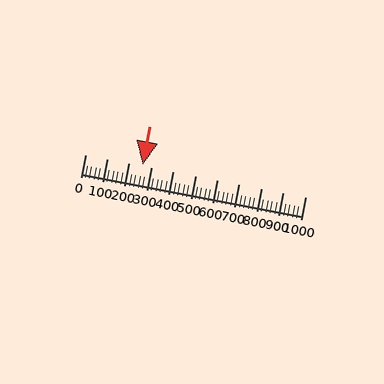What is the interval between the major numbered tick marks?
The major tick marks are spaced 100 units apart.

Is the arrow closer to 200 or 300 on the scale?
The arrow is closer to 300.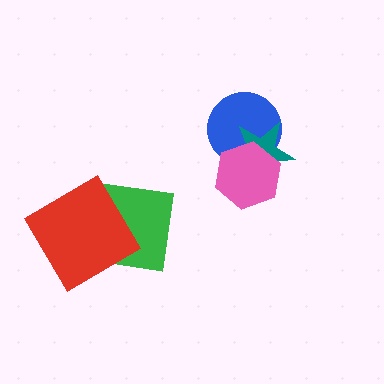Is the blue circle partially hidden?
Yes, it is partially covered by another shape.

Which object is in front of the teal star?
The pink hexagon is in front of the teal star.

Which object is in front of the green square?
The red diamond is in front of the green square.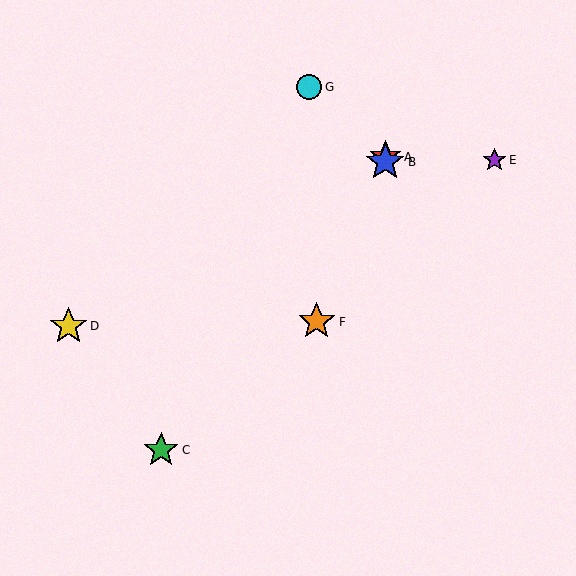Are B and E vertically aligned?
No, B is at x≈385 and E is at x≈495.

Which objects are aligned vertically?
Objects A, B are aligned vertically.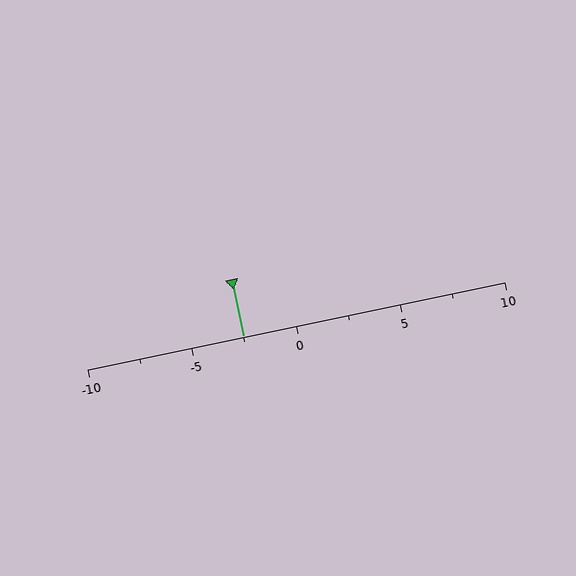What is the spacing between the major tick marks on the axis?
The major ticks are spaced 5 apart.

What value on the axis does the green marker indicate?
The marker indicates approximately -2.5.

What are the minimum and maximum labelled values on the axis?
The axis runs from -10 to 10.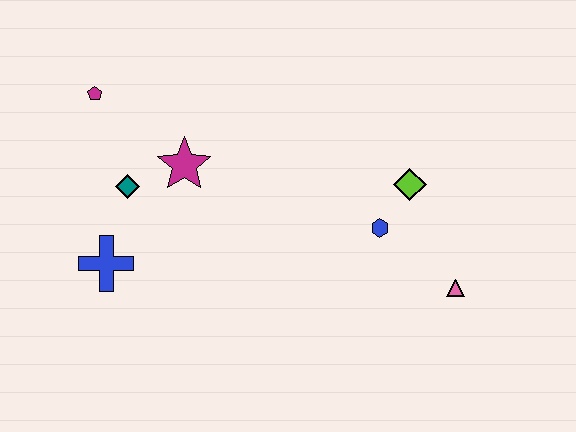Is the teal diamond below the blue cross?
No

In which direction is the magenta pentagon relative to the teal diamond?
The magenta pentagon is above the teal diamond.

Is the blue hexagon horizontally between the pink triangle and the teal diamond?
Yes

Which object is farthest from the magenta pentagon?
The pink triangle is farthest from the magenta pentagon.